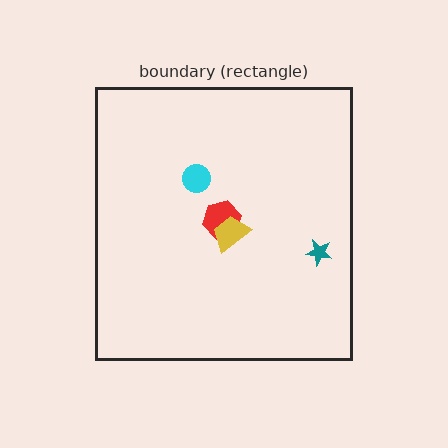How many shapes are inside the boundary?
4 inside, 0 outside.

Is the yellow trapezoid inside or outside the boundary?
Inside.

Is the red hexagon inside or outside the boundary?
Inside.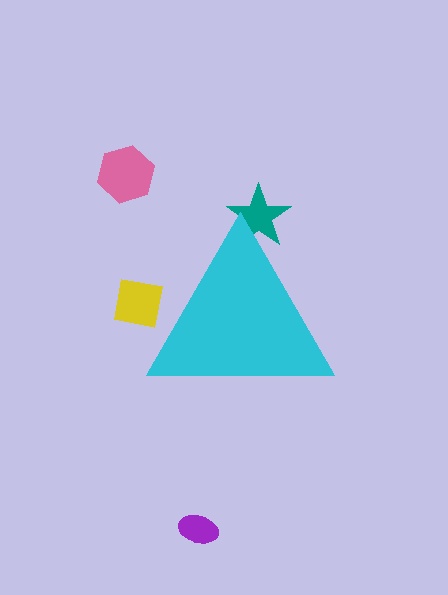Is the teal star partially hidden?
Yes, the teal star is partially hidden behind the cyan triangle.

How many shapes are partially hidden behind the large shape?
2 shapes are partially hidden.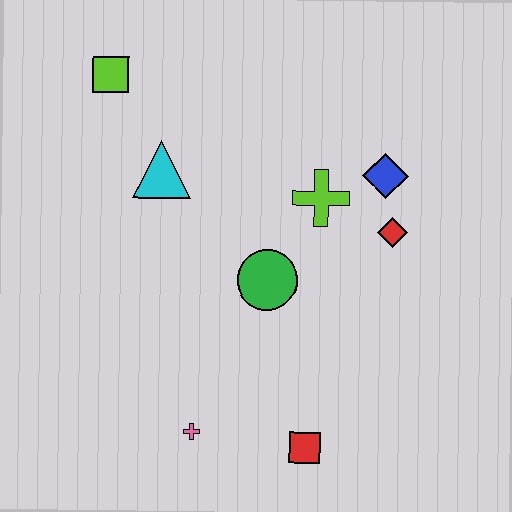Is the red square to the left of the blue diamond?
Yes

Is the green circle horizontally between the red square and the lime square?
Yes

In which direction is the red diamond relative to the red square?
The red diamond is above the red square.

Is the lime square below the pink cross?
No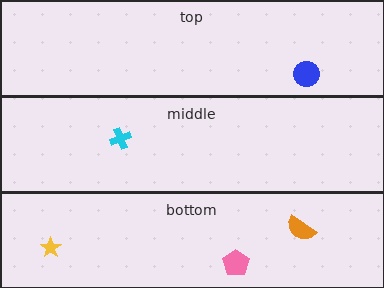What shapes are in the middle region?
The cyan cross.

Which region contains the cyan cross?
The middle region.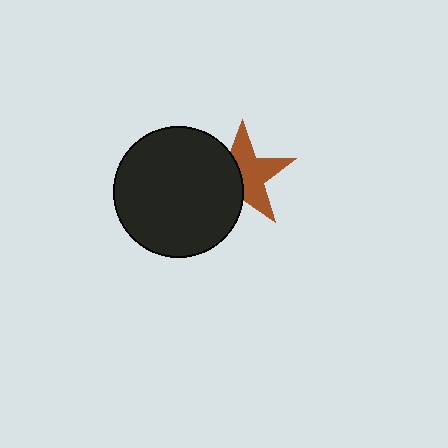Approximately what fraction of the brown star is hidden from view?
Roughly 43% of the brown star is hidden behind the black circle.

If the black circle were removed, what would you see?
You would see the complete brown star.